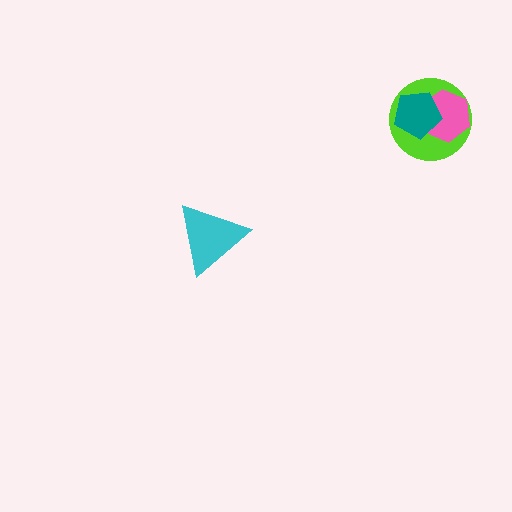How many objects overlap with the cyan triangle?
0 objects overlap with the cyan triangle.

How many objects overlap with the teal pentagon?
2 objects overlap with the teal pentagon.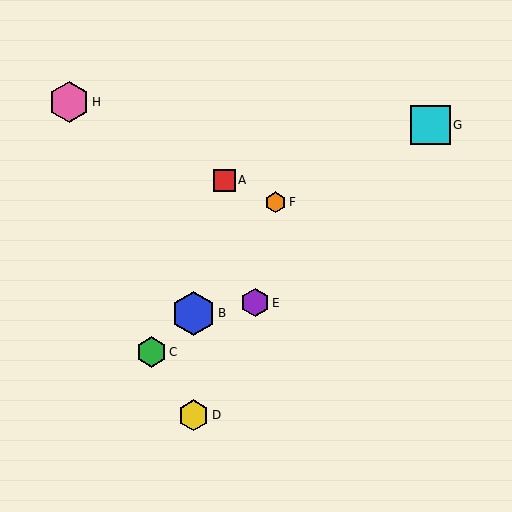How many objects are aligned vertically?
2 objects (B, D) are aligned vertically.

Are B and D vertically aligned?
Yes, both are at x≈193.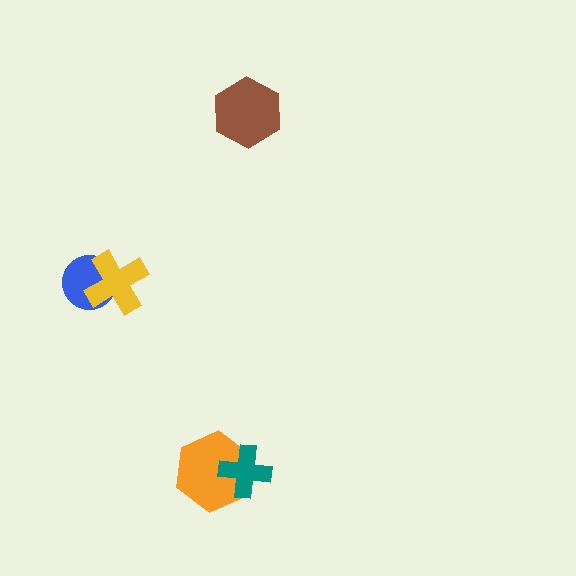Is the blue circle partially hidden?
Yes, it is partially covered by another shape.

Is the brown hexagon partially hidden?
No, no other shape covers it.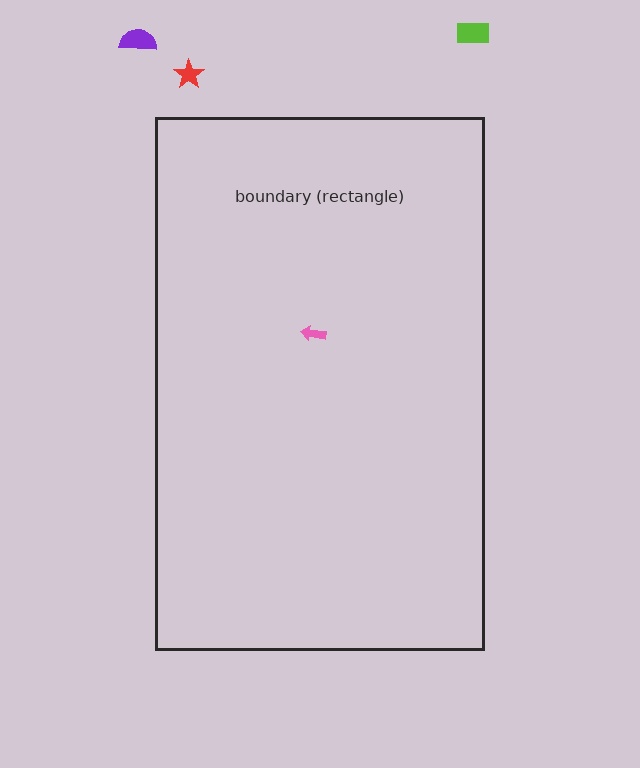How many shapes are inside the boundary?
1 inside, 3 outside.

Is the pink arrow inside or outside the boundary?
Inside.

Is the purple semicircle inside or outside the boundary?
Outside.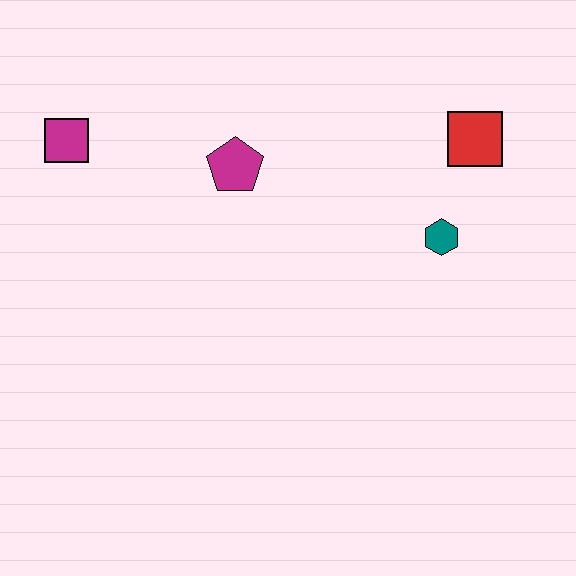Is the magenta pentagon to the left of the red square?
Yes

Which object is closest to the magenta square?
The magenta pentagon is closest to the magenta square.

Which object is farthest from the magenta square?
The red square is farthest from the magenta square.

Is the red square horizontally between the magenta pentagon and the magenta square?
No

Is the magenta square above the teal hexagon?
Yes